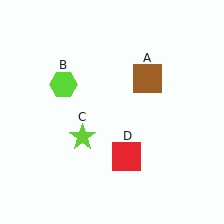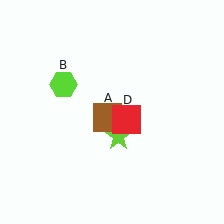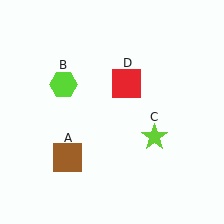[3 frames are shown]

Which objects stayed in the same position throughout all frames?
Lime hexagon (object B) remained stationary.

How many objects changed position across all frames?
3 objects changed position: brown square (object A), lime star (object C), red square (object D).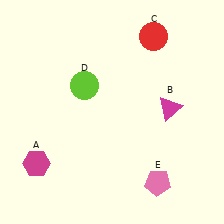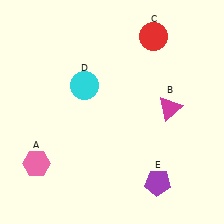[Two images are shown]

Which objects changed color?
A changed from magenta to pink. D changed from lime to cyan. E changed from pink to purple.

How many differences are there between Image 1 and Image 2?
There are 3 differences between the two images.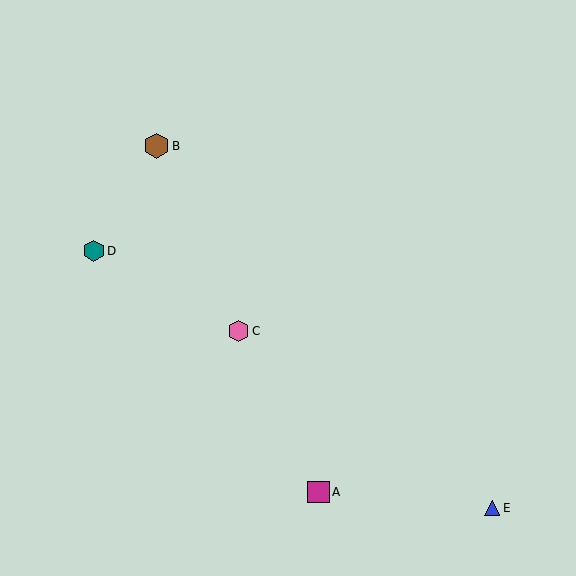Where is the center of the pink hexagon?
The center of the pink hexagon is at (239, 331).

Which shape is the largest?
The brown hexagon (labeled B) is the largest.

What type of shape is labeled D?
Shape D is a teal hexagon.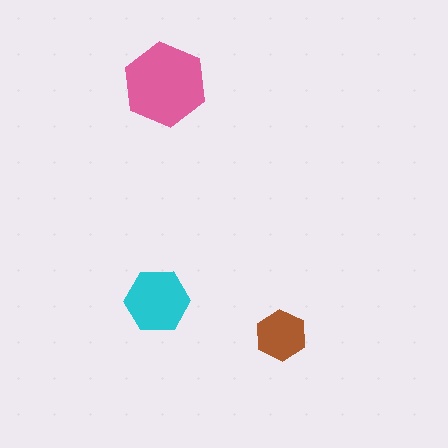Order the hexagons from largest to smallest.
the pink one, the cyan one, the brown one.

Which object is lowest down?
The brown hexagon is bottommost.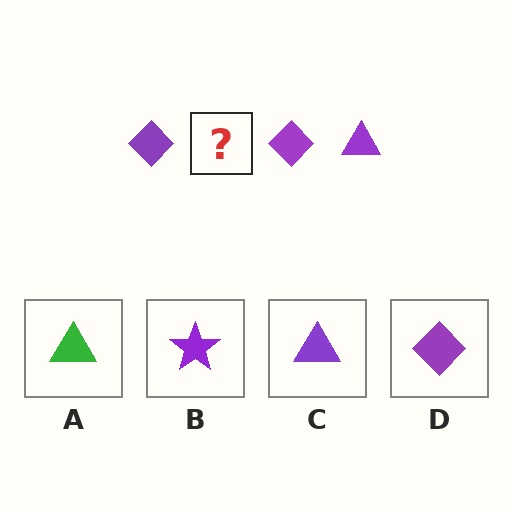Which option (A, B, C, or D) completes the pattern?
C.